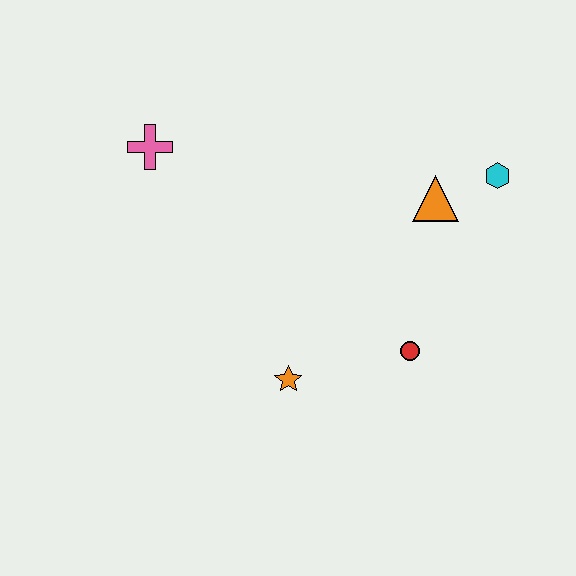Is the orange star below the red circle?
Yes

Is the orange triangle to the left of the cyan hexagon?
Yes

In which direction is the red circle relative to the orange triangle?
The red circle is below the orange triangle.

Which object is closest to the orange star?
The red circle is closest to the orange star.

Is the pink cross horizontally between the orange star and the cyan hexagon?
No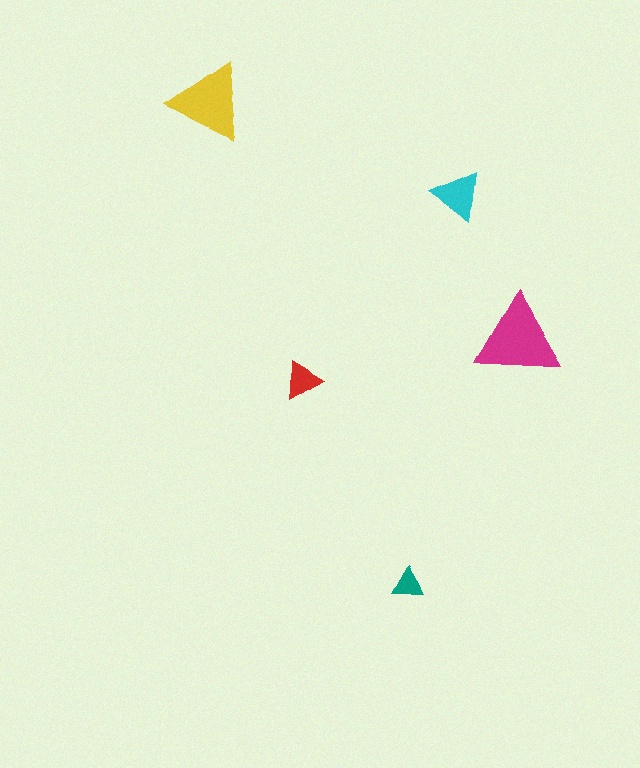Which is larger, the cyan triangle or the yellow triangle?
The yellow one.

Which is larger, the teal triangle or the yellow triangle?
The yellow one.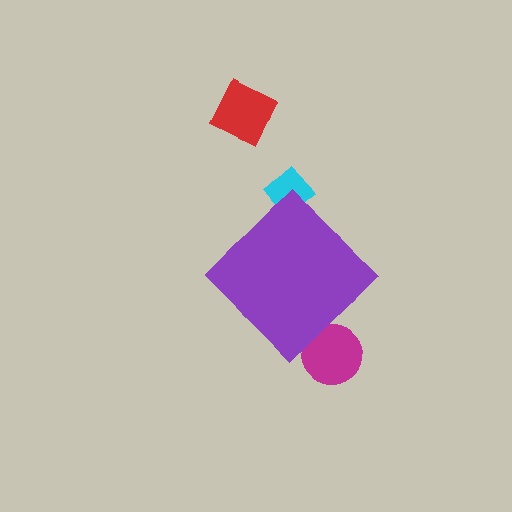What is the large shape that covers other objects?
A purple diamond.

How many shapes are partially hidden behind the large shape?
2 shapes are partially hidden.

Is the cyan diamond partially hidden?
Yes, the cyan diamond is partially hidden behind the purple diamond.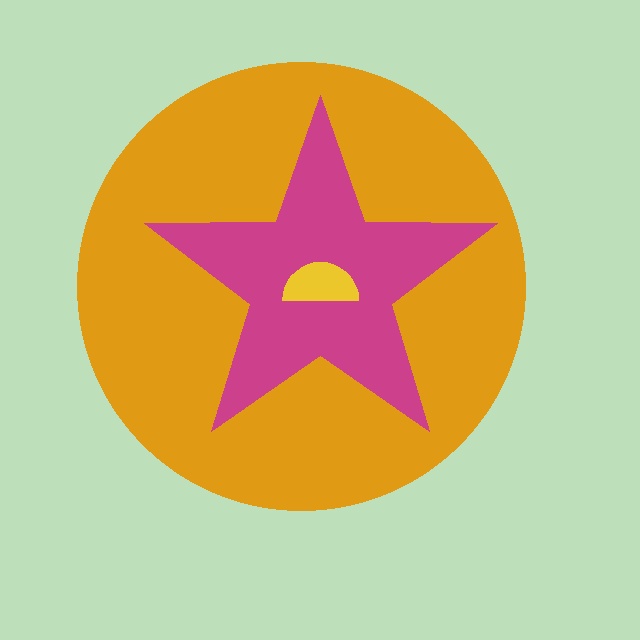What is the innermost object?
The yellow semicircle.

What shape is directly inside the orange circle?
The magenta star.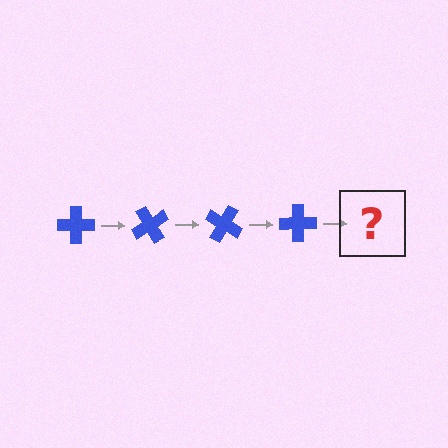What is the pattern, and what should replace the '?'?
The pattern is that the cross rotates 60 degrees each step. The '?' should be a blue cross rotated 240 degrees.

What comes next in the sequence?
The next element should be a blue cross rotated 240 degrees.